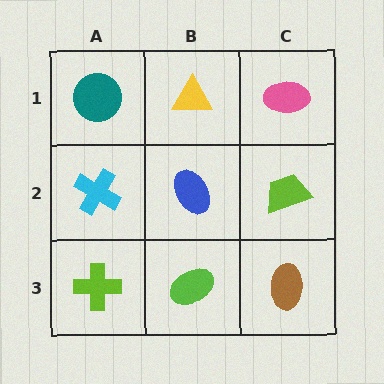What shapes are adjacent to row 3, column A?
A cyan cross (row 2, column A), a lime ellipse (row 3, column B).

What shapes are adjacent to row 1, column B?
A blue ellipse (row 2, column B), a teal circle (row 1, column A), a pink ellipse (row 1, column C).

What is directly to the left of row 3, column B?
A lime cross.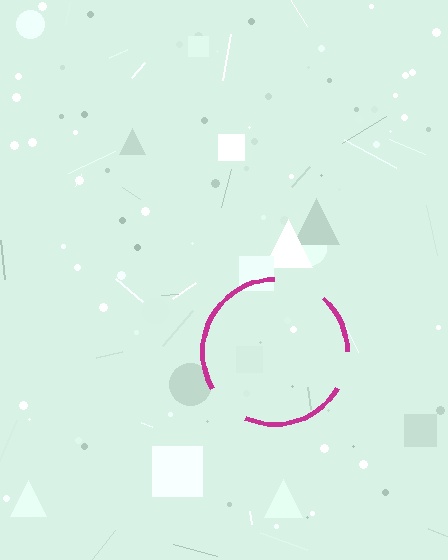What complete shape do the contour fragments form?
The contour fragments form a circle.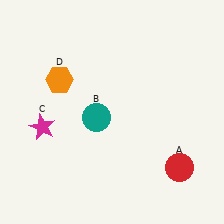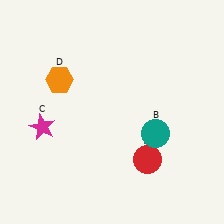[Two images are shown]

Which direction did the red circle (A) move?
The red circle (A) moved left.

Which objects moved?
The objects that moved are: the red circle (A), the teal circle (B).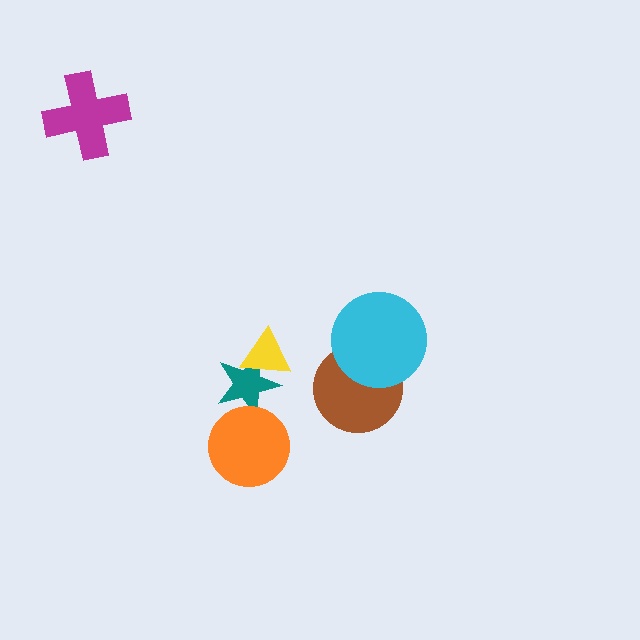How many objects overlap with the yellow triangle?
1 object overlaps with the yellow triangle.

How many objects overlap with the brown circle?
1 object overlaps with the brown circle.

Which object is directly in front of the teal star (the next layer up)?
The orange circle is directly in front of the teal star.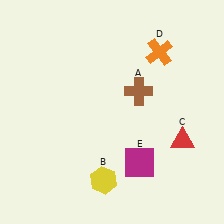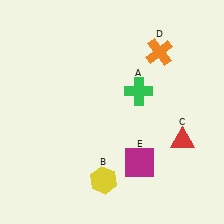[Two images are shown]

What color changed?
The cross (A) changed from brown in Image 1 to green in Image 2.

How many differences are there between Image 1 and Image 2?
There is 1 difference between the two images.